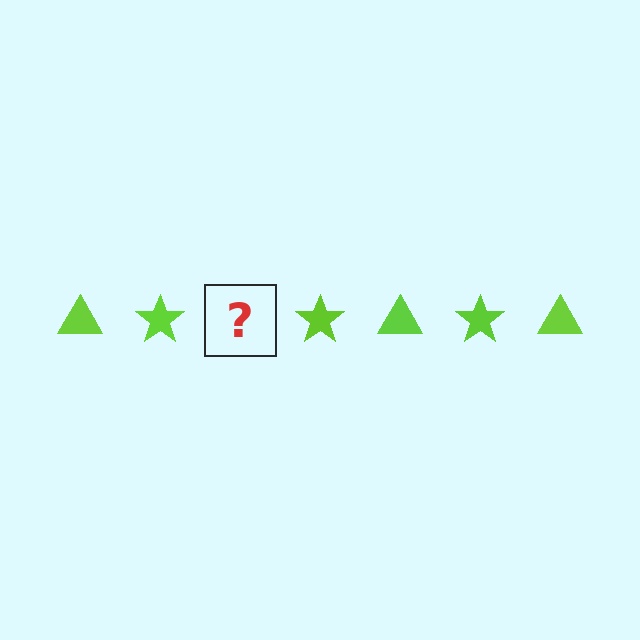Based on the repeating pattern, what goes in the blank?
The blank should be a lime triangle.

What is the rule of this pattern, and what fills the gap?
The rule is that the pattern cycles through triangle, star shapes in lime. The gap should be filled with a lime triangle.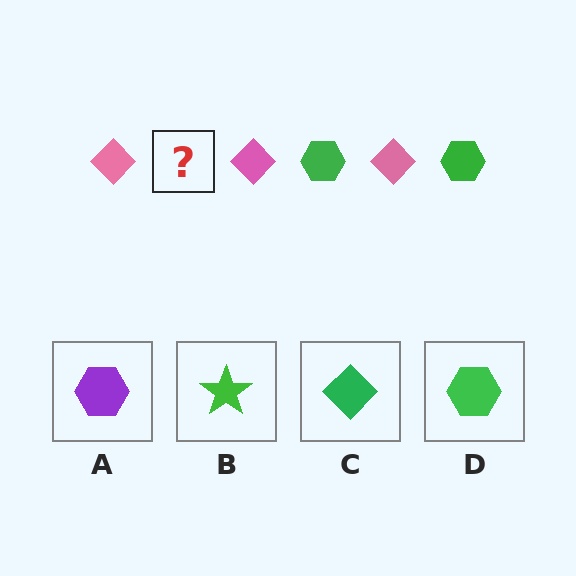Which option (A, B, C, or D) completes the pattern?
D.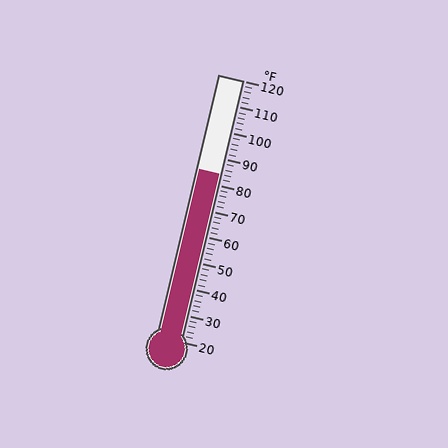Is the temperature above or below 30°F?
The temperature is above 30°F.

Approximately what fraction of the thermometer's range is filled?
The thermometer is filled to approximately 65% of its range.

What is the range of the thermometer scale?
The thermometer scale ranges from 20°F to 120°F.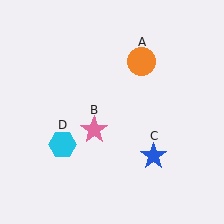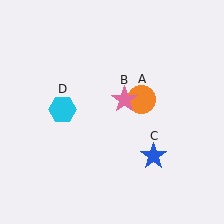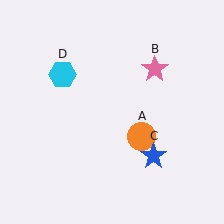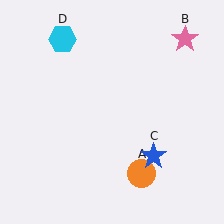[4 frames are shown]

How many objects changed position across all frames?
3 objects changed position: orange circle (object A), pink star (object B), cyan hexagon (object D).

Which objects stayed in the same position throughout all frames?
Blue star (object C) remained stationary.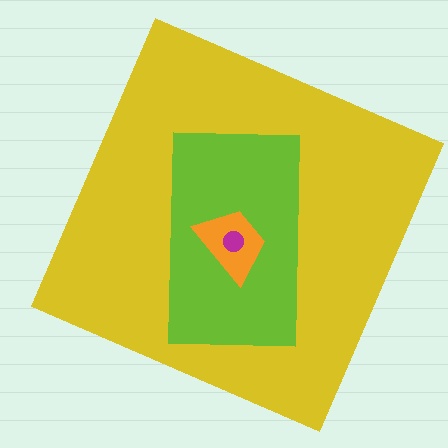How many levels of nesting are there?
4.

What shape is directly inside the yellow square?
The lime rectangle.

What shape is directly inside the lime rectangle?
The orange trapezoid.